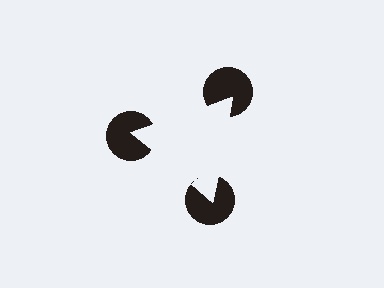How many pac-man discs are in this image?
There are 3 — one at each vertex of the illusory triangle.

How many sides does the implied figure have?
3 sides.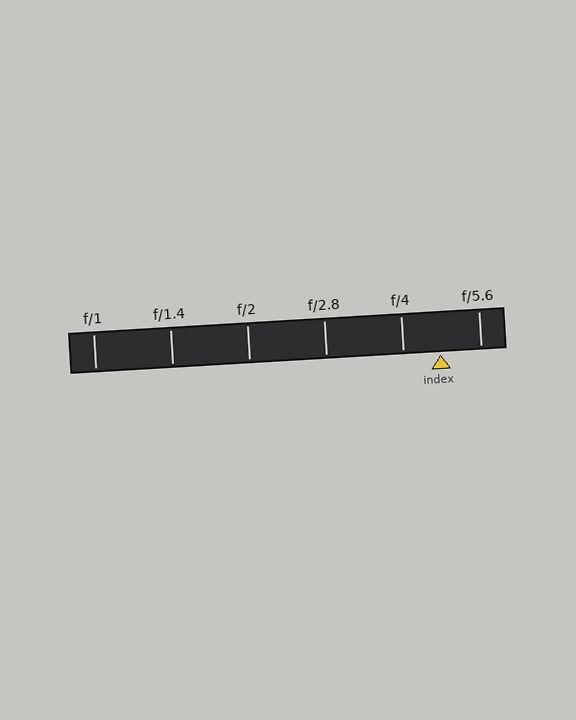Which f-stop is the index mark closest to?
The index mark is closest to f/4.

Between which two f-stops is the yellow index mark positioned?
The index mark is between f/4 and f/5.6.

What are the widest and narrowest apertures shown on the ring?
The widest aperture shown is f/1 and the narrowest is f/5.6.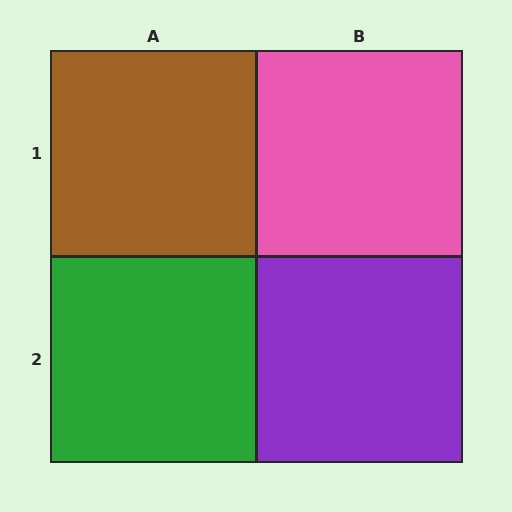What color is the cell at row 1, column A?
Brown.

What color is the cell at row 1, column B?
Pink.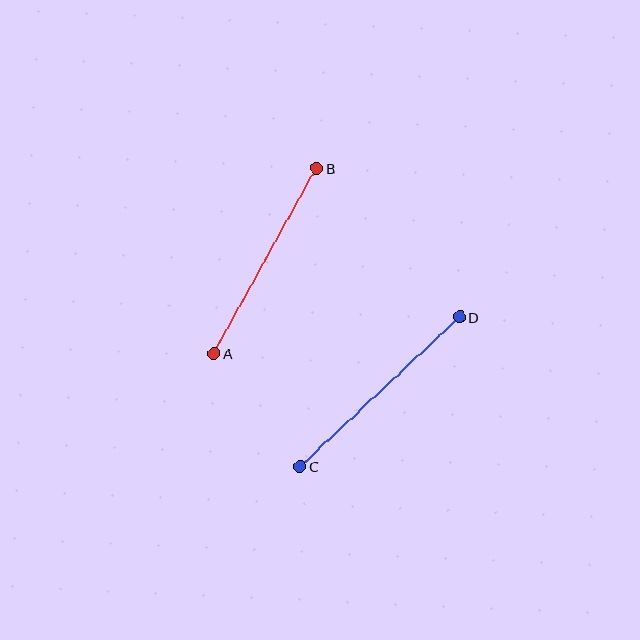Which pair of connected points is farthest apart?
Points C and D are farthest apart.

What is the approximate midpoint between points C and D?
The midpoint is at approximately (380, 392) pixels.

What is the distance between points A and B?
The distance is approximately 212 pixels.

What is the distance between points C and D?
The distance is approximately 218 pixels.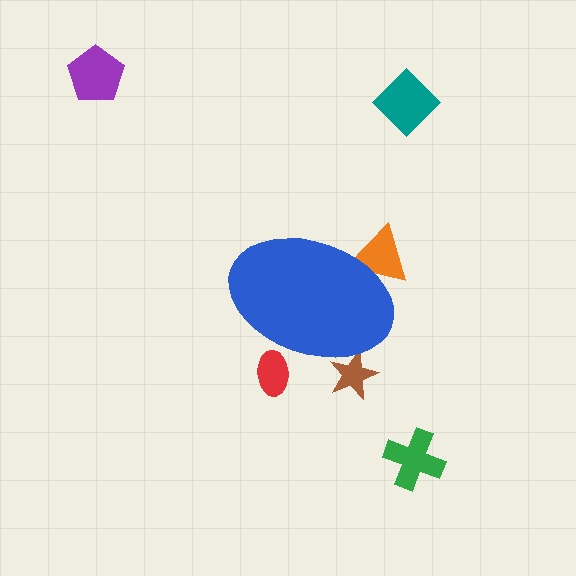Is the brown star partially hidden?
Yes, the brown star is partially hidden behind the blue ellipse.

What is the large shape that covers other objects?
A blue ellipse.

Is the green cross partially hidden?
No, the green cross is fully visible.